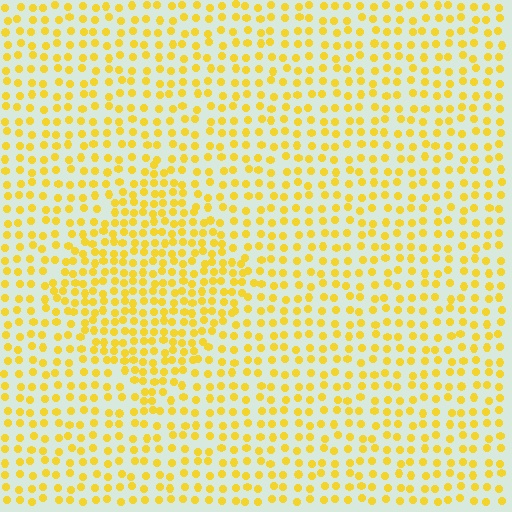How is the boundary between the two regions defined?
The boundary is defined by a change in element density (approximately 1.6x ratio). All elements are the same color, size, and shape.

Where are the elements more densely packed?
The elements are more densely packed inside the diamond boundary.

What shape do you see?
I see a diamond.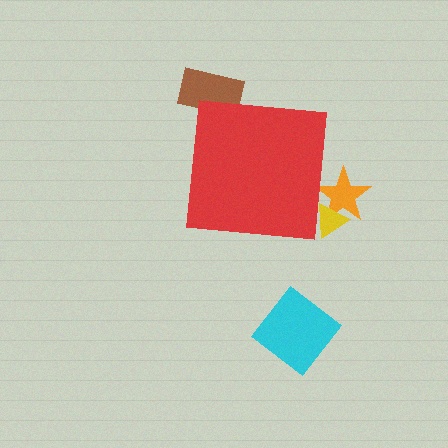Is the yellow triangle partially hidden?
Yes, the yellow triangle is partially hidden behind the red square.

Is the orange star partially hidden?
Yes, the orange star is partially hidden behind the red square.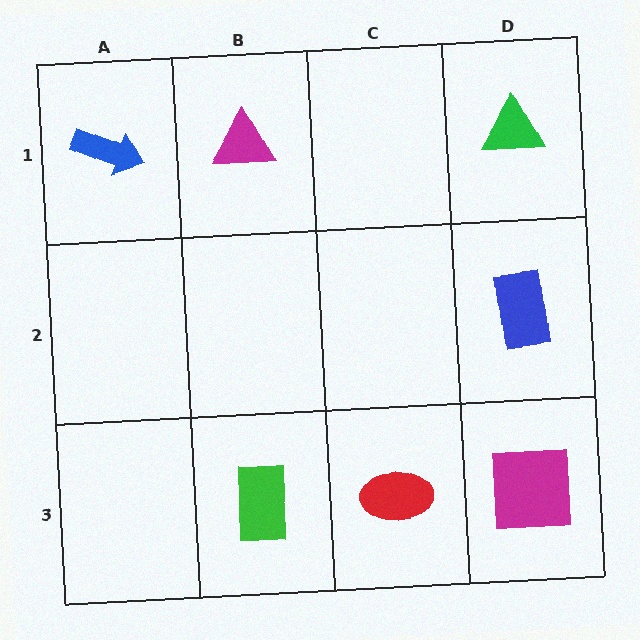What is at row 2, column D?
A blue rectangle.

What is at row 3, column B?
A green rectangle.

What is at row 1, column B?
A magenta triangle.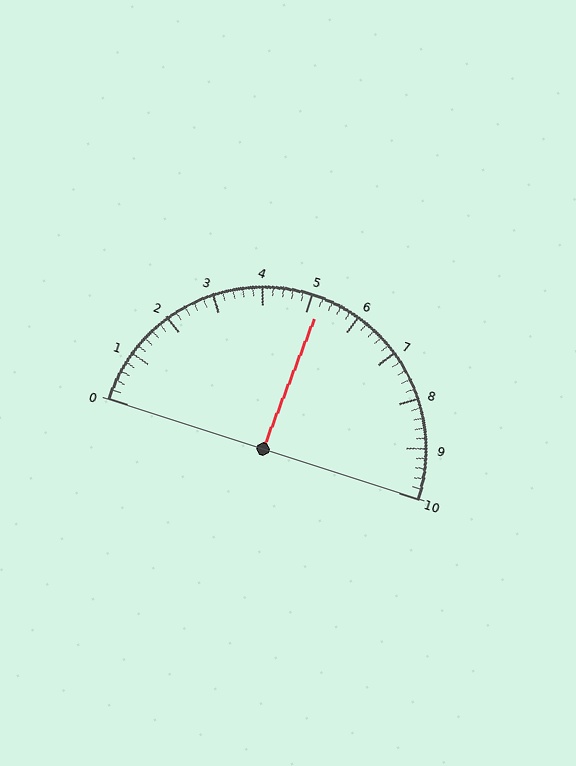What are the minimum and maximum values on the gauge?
The gauge ranges from 0 to 10.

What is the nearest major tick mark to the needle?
The nearest major tick mark is 5.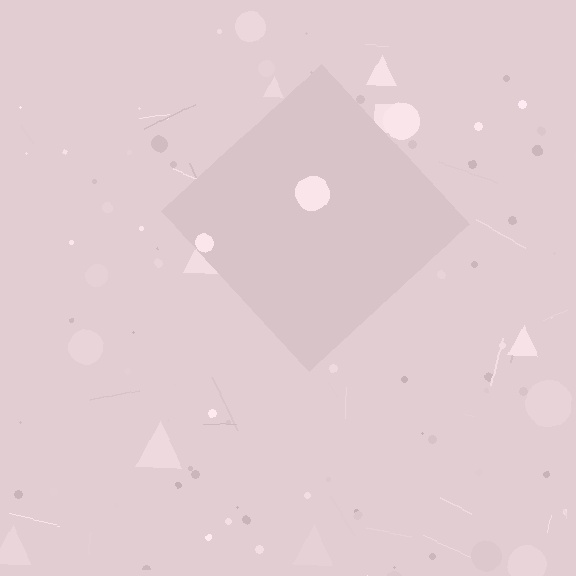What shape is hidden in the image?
A diamond is hidden in the image.